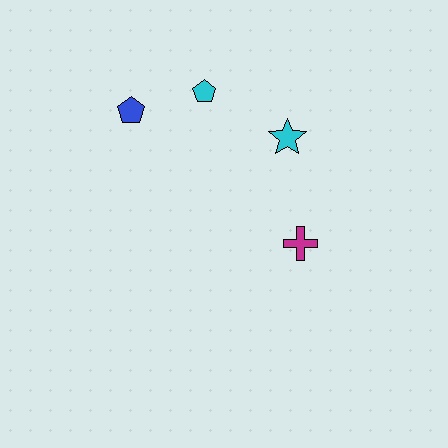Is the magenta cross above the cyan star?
No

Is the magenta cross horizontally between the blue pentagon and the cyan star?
No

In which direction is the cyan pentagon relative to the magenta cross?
The cyan pentagon is above the magenta cross.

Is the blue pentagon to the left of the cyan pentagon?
Yes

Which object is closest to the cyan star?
The cyan pentagon is closest to the cyan star.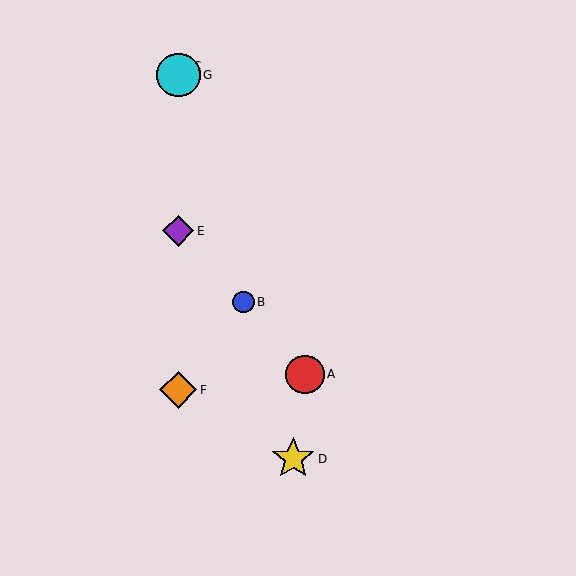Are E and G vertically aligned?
Yes, both are at x≈178.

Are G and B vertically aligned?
No, G is at x≈178 and B is at x≈243.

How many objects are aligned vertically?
4 objects (C, E, F, G) are aligned vertically.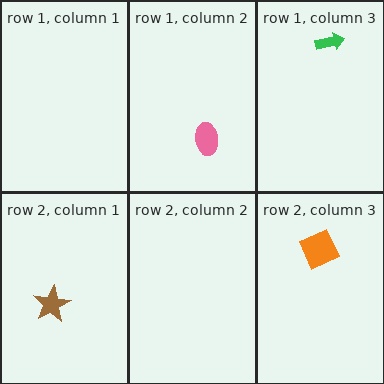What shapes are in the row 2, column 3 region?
The orange square.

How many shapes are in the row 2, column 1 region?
1.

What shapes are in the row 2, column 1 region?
The brown star.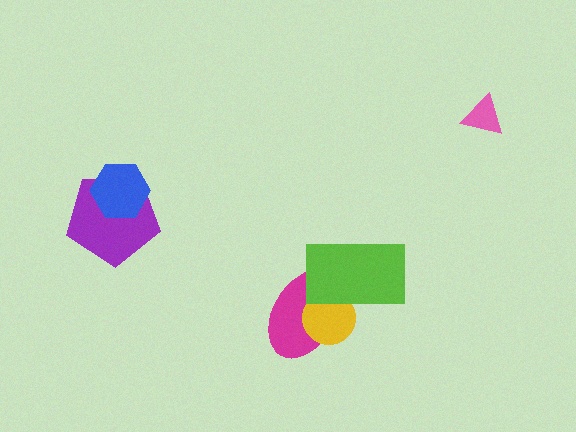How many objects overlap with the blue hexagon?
1 object overlaps with the blue hexagon.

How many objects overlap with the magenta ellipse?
2 objects overlap with the magenta ellipse.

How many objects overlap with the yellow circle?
2 objects overlap with the yellow circle.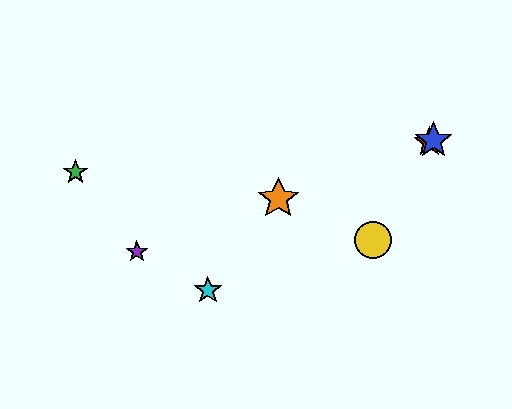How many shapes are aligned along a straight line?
4 shapes (the red star, the blue star, the purple star, the orange star) are aligned along a straight line.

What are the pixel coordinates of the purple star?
The purple star is at (137, 252).